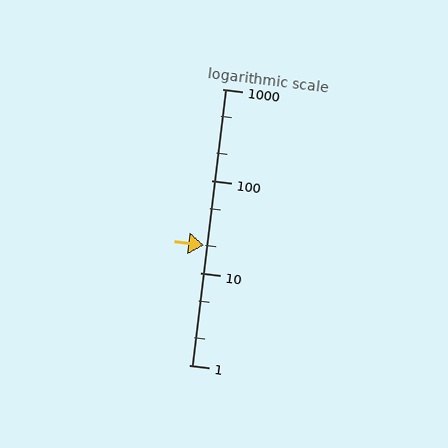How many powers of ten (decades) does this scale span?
The scale spans 3 decades, from 1 to 1000.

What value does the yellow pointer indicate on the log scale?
The pointer indicates approximately 20.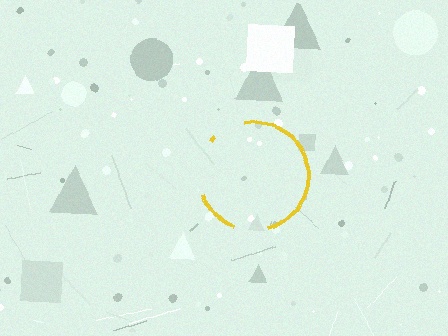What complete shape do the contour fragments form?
The contour fragments form a circle.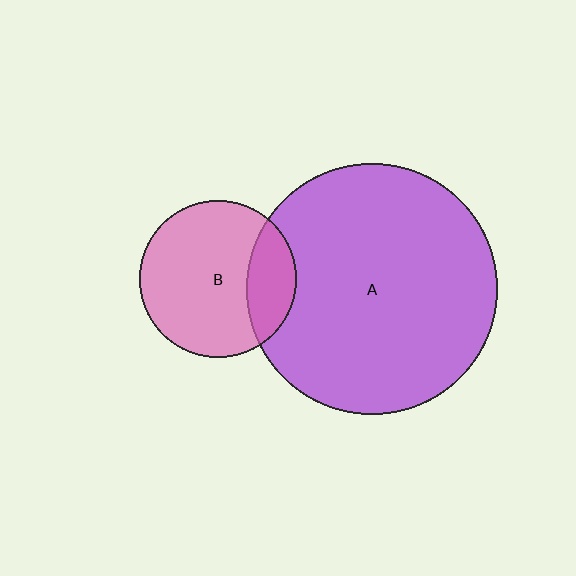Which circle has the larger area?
Circle A (purple).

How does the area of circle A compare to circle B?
Approximately 2.6 times.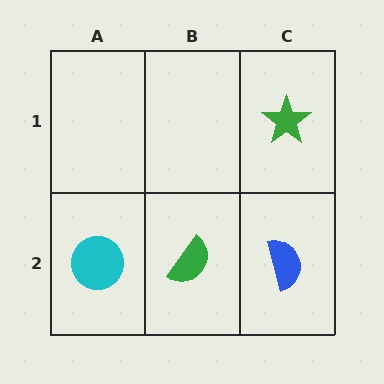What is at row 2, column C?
A blue semicircle.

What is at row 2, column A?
A cyan circle.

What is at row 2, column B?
A green semicircle.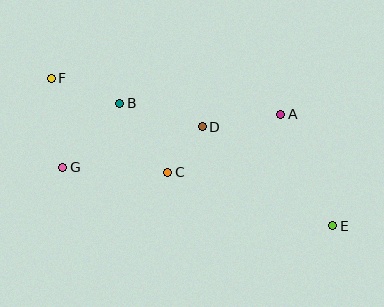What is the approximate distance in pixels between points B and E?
The distance between B and E is approximately 246 pixels.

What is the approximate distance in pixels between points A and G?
The distance between A and G is approximately 225 pixels.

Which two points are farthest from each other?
Points E and F are farthest from each other.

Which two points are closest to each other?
Points C and D are closest to each other.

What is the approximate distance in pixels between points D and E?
The distance between D and E is approximately 164 pixels.